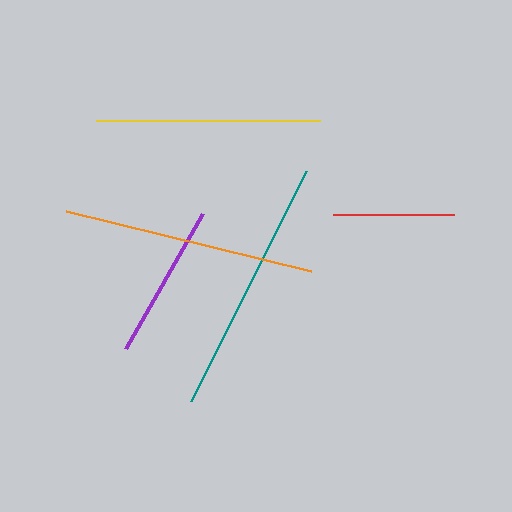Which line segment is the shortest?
The red line is the shortest at approximately 122 pixels.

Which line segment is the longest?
The teal line is the longest at approximately 257 pixels.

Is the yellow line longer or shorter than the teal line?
The teal line is longer than the yellow line.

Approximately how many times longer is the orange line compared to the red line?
The orange line is approximately 2.1 times the length of the red line.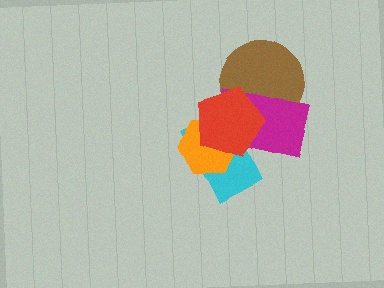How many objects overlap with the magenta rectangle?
4 objects overlap with the magenta rectangle.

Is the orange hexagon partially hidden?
Yes, it is partially covered by another shape.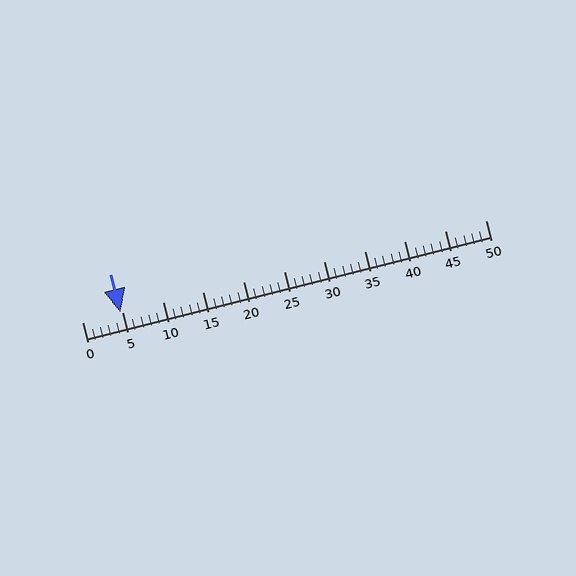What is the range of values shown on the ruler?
The ruler shows values from 0 to 50.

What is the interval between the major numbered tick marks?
The major tick marks are spaced 5 units apart.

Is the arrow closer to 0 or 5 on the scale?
The arrow is closer to 5.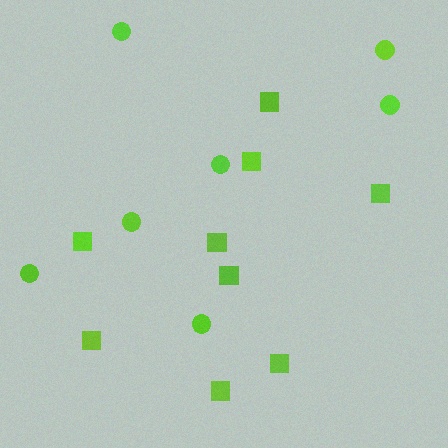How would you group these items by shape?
There are 2 groups: one group of squares (9) and one group of circles (7).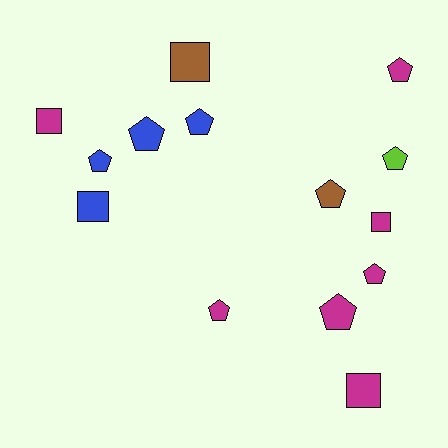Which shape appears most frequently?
Pentagon, with 9 objects.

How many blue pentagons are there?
There are 3 blue pentagons.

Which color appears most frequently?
Magenta, with 7 objects.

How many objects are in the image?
There are 14 objects.